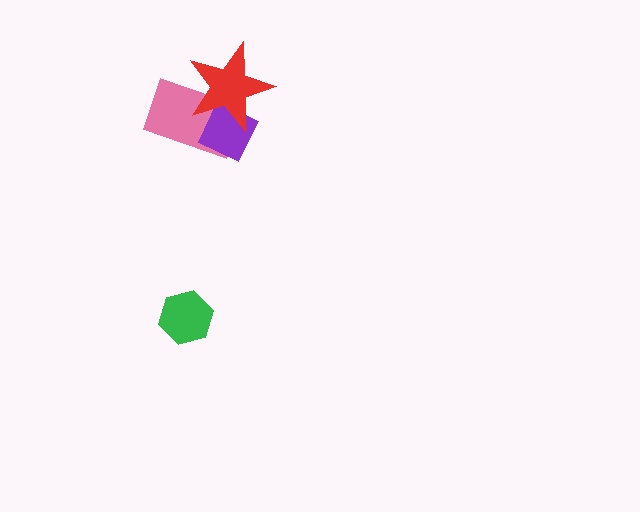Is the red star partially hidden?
No, no other shape covers it.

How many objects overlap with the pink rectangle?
2 objects overlap with the pink rectangle.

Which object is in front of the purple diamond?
The red star is in front of the purple diamond.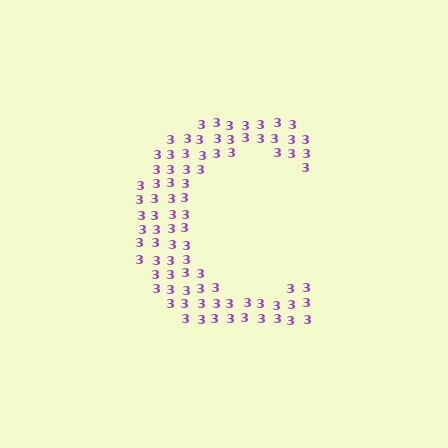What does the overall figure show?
The overall figure shows the letter C.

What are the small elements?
The small elements are digit 3's.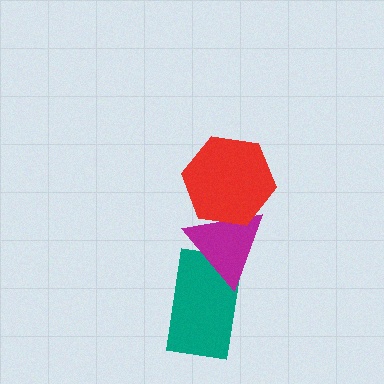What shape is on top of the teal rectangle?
The magenta triangle is on top of the teal rectangle.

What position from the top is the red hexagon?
The red hexagon is 1st from the top.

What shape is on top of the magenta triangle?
The red hexagon is on top of the magenta triangle.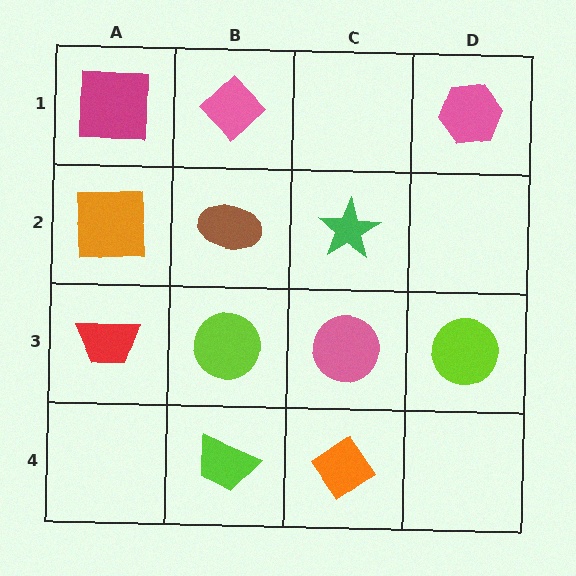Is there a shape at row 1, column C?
No, that cell is empty.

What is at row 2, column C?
A green star.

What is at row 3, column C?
A pink circle.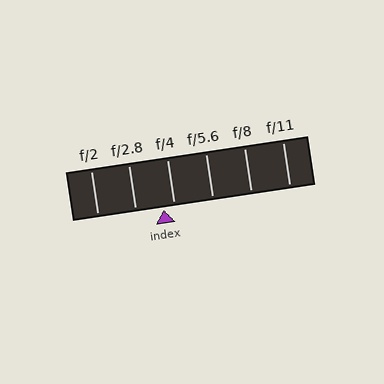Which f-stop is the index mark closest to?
The index mark is closest to f/4.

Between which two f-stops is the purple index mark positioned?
The index mark is between f/2.8 and f/4.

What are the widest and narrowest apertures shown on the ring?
The widest aperture shown is f/2 and the narrowest is f/11.